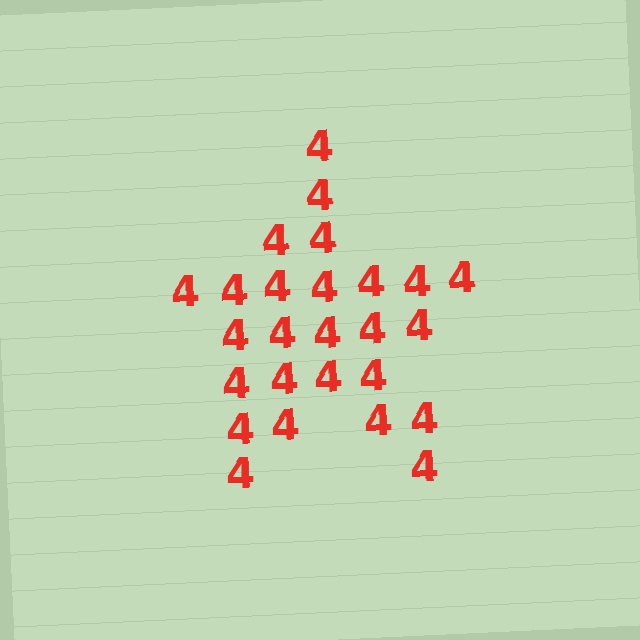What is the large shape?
The large shape is a star.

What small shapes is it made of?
It is made of small digit 4's.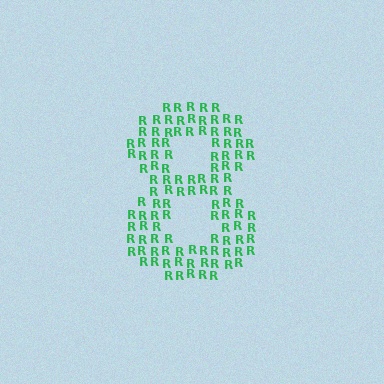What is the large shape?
The large shape is the digit 8.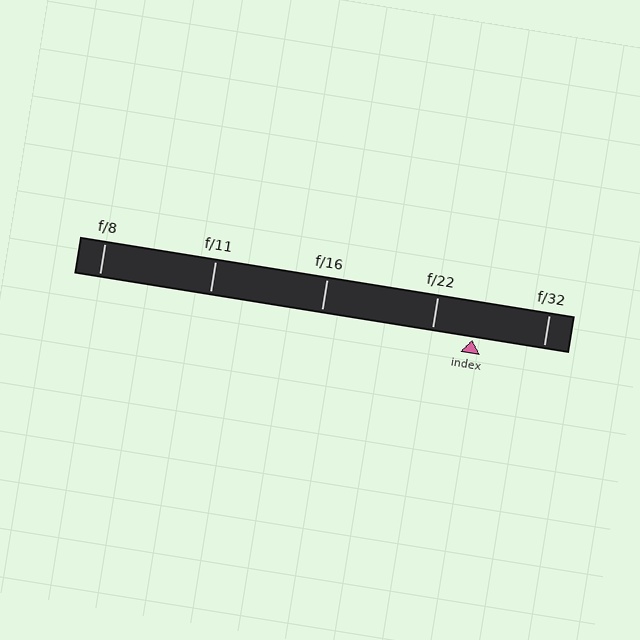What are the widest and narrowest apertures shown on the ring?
The widest aperture shown is f/8 and the narrowest is f/32.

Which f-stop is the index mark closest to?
The index mark is closest to f/22.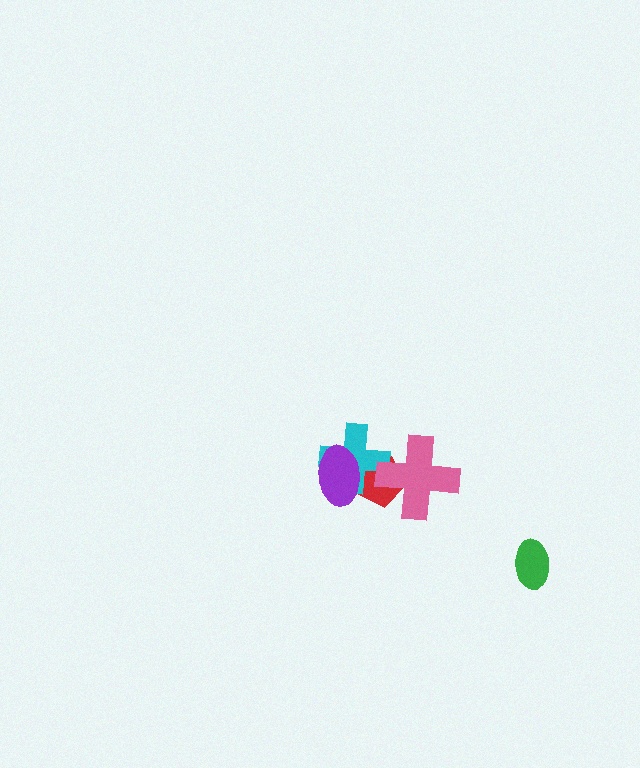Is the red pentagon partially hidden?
Yes, it is partially covered by another shape.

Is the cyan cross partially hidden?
Yes, it is partially covered by another shape.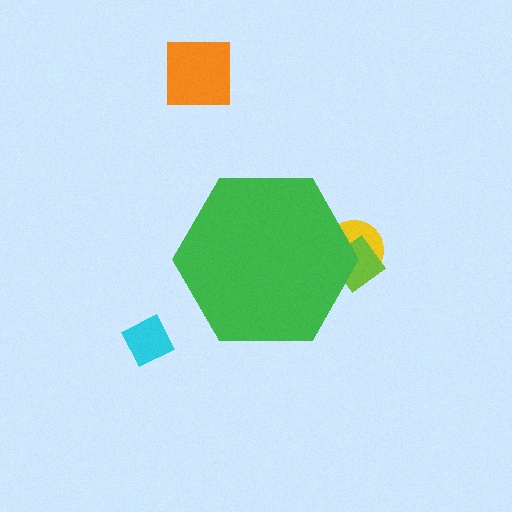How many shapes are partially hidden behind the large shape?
2 shapes are partially hidden.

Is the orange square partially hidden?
No, the orange square is fully visible.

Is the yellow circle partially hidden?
Yes, the yellow circle is partially hidden behind the green hexagon.